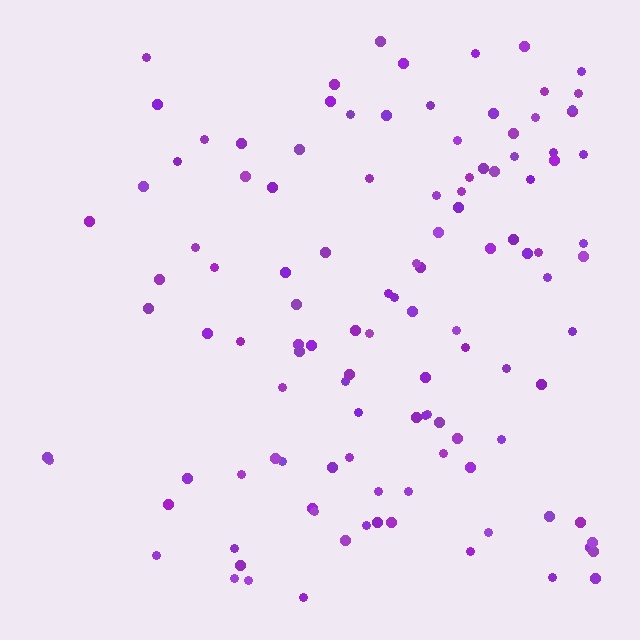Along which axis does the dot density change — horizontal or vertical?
Horizontal.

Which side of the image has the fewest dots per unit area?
The left.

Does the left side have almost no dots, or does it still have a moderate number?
Still a moderate number, just noticeably fewer than the right.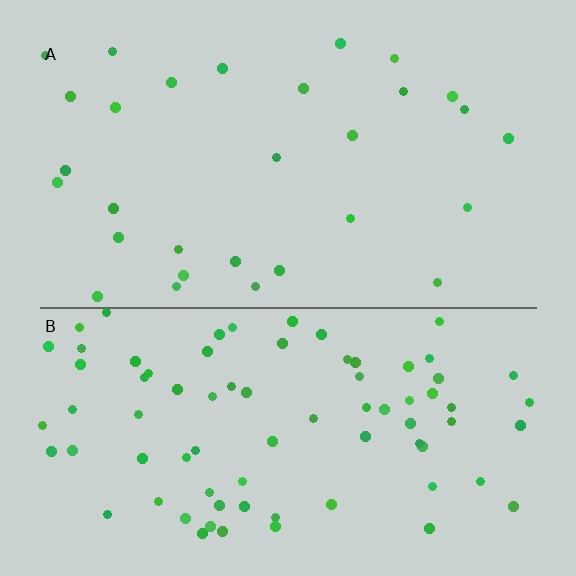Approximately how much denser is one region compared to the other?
Approximately 2.6× — region B over region A.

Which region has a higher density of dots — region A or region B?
B (the bottom).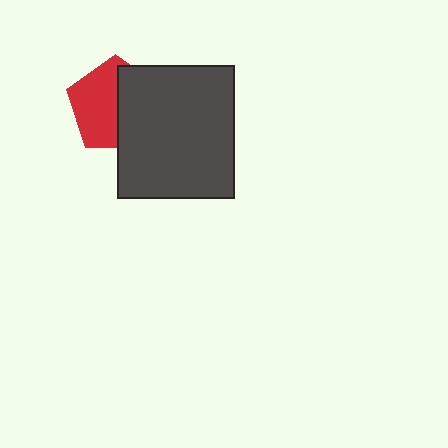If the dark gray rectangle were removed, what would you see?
You would see the complete red pentagon.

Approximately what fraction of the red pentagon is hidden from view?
Roughly 46% of the red pentagon is hidden behind the dark gray rectangle.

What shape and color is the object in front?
The object in front is a dark gray rectangle.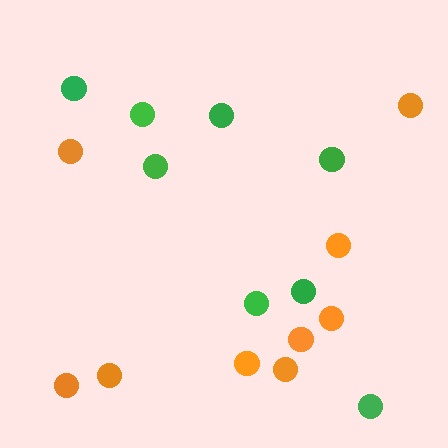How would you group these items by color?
There are 2 groups: one group of orange circles (9) and one group of green circles (8).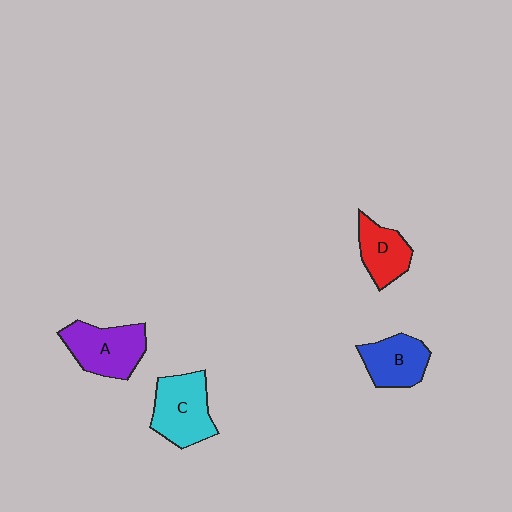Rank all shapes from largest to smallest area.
From largest to smallest: C (cyan), A (purple), B (blue), D (red).